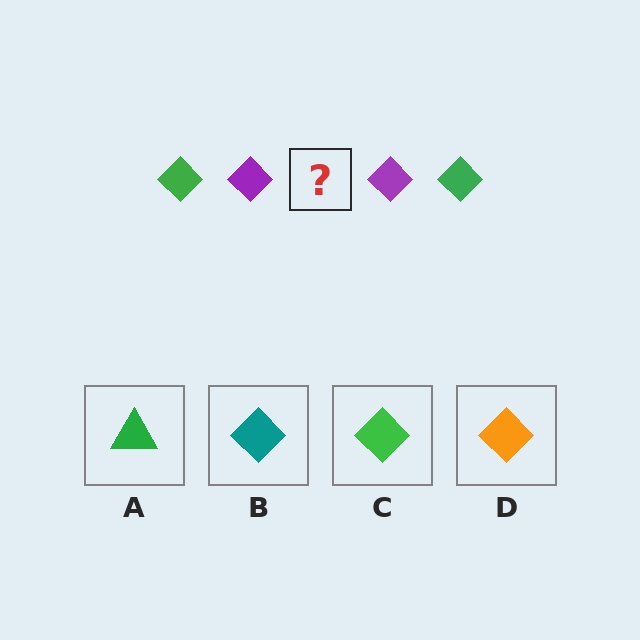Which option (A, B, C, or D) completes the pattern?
C.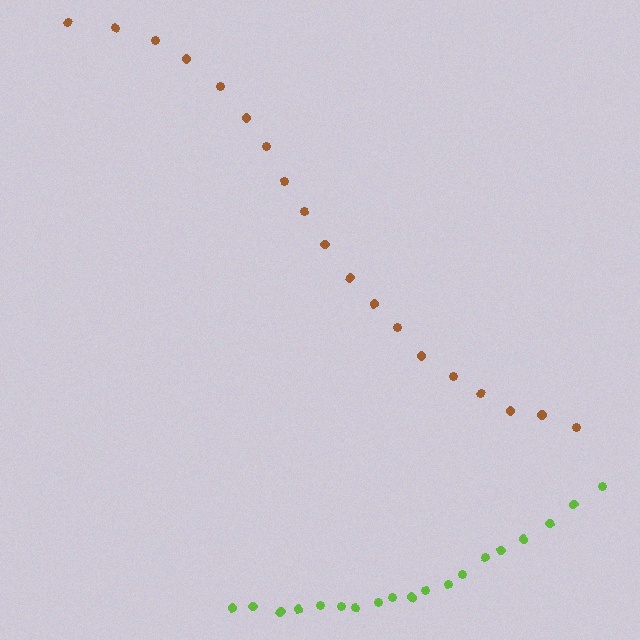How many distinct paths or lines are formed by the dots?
There are 2 distinct paths.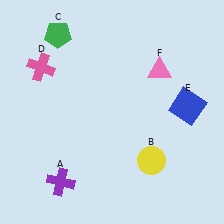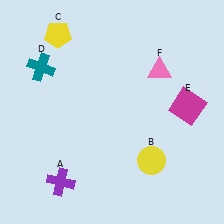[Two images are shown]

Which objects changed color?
C changed from green to yellow. D changed from pink to teal. E changed from blue to magenta.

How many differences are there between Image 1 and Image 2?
There are 3 differences between the two images.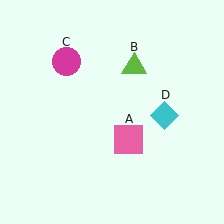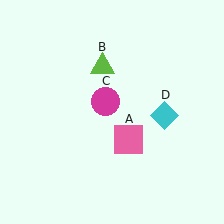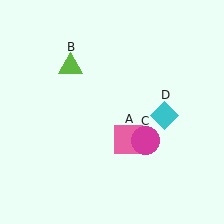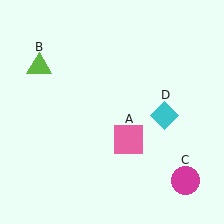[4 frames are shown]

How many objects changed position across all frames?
2 objects changed position: lime triangle (object B), magenta circle (object C).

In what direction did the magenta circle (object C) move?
The magenta circle (object C) moved down and to the right.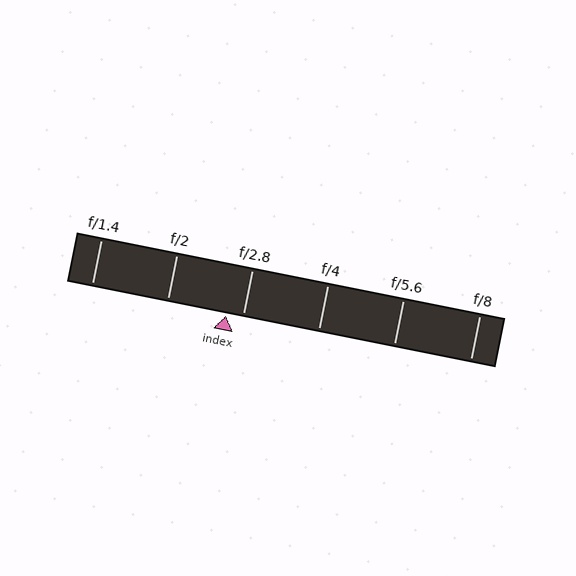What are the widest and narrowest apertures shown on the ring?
The widest aperture shown is f/1.4 and the narrowest is f/8.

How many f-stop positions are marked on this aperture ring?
There are 6 f-stop positions marked.